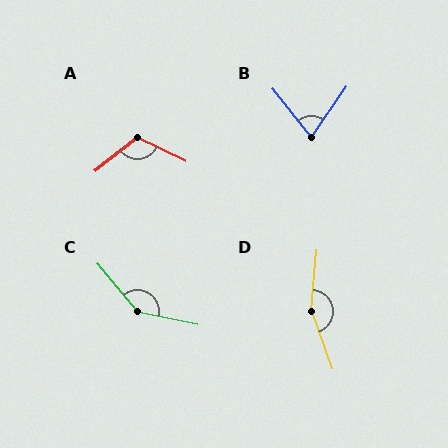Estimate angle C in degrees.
Approximately 142 degrees.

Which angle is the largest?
D, at approximately 155 degrees.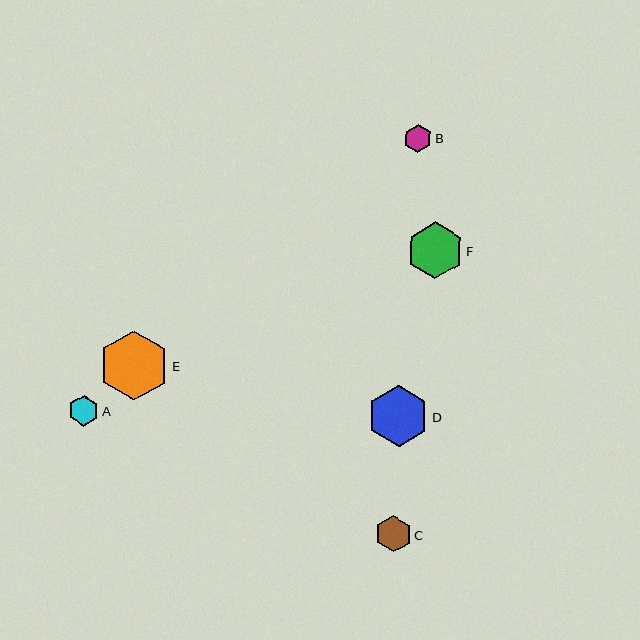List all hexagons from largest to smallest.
From largest to smallest: E, D, F, C, A, B.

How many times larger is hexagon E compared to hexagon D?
Hexagon E is approximately 1.1 times the size of hexagon D.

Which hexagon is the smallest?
Hexagon B is the smallest with a size of approximately 28 pixels.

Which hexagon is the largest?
Hexagon E is the largest with a size of approximately 70 pixels.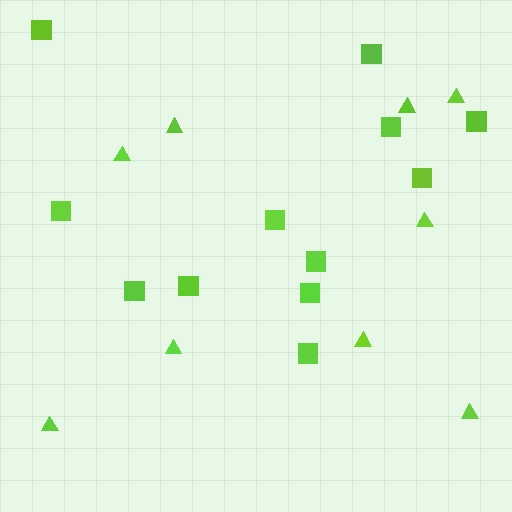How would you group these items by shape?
There are 2 groups: one group of squares (12) and one group of triangles (9).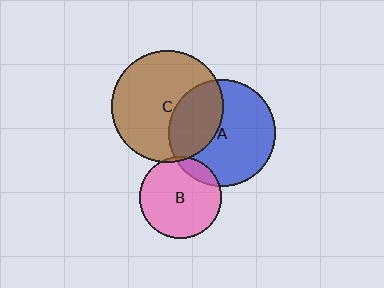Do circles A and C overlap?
Yes.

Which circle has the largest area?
Circle C (brown).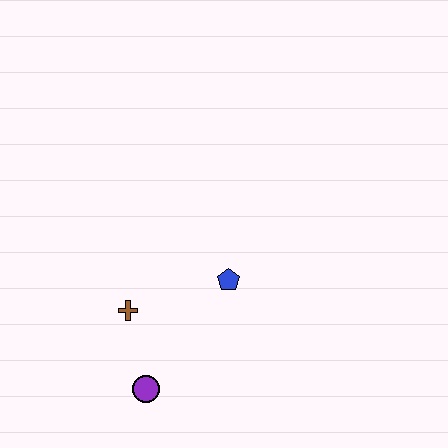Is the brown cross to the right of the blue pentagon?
No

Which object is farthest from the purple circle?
The blue pentagon is farthest from the purple circle.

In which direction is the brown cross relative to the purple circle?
The brown cross is above the purple circle.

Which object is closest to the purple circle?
The brown cross is closest to the purple circle.